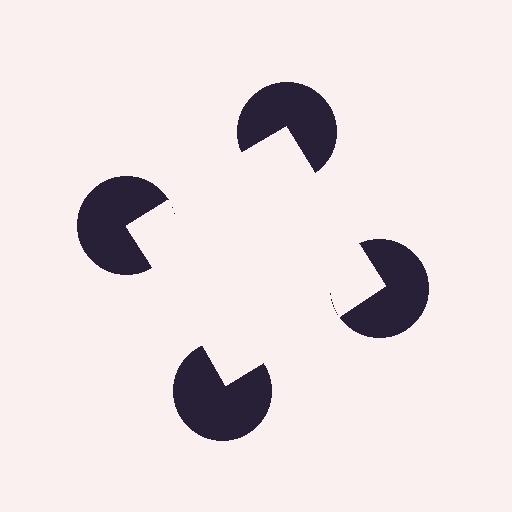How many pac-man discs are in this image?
There are 4 — one at each vertex of the illusory square.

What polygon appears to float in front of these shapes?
An illusory square — its edges are inferred from the aligned wedge cuts in the pac-man discs, not physically drawn.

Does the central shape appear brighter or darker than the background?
It typically appears slightly brighter than the background, even though no actual brightness change is drawn.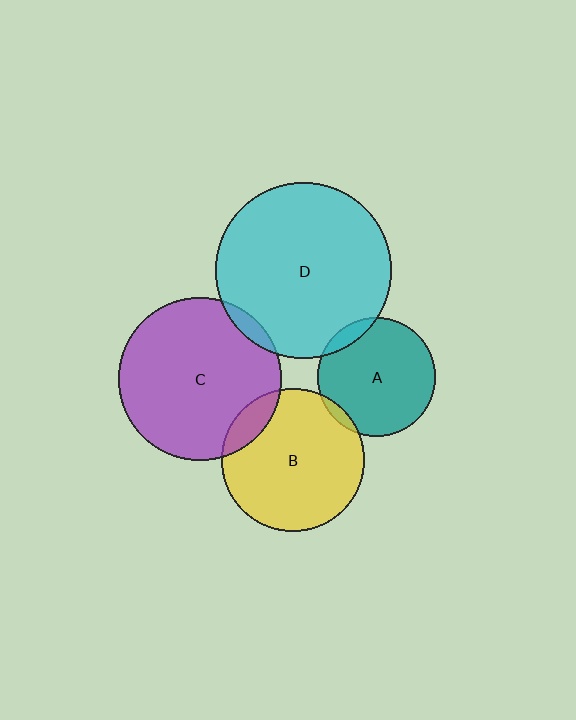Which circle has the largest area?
Circle D (cyan).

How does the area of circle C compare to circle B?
Approximately 1.3 times.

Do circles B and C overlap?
Yes.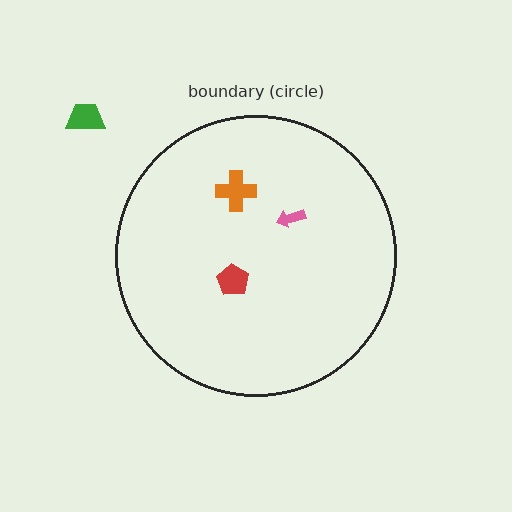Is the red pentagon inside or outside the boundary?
Inside.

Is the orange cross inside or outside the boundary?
Inside.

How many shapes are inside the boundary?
3 inside, 1 outside.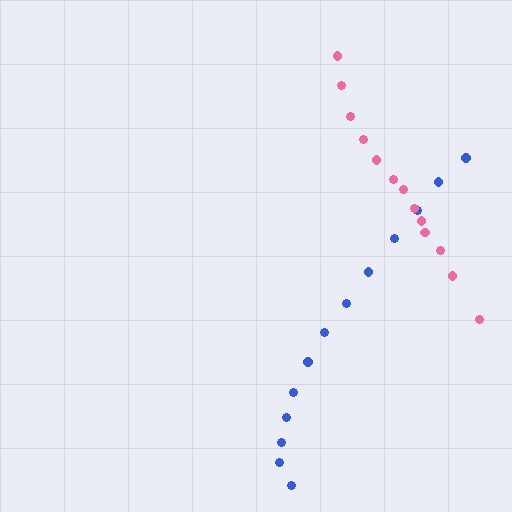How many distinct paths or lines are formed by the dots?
There are 2 distinct paths.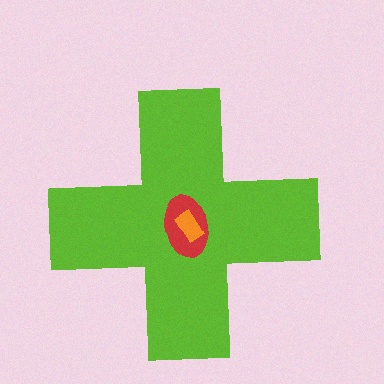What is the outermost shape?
The lime cross.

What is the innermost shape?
The orange rectangle.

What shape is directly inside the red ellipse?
The orange rectangle.